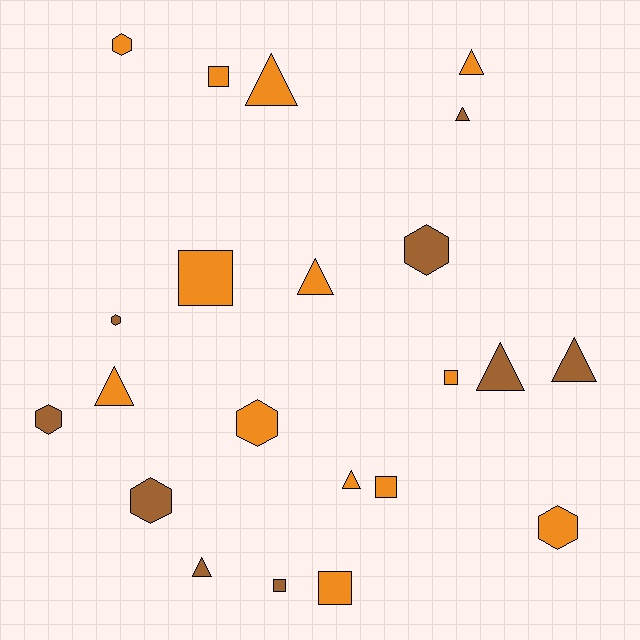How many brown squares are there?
There is 1 brown square.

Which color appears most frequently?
Orange, with 13 objects.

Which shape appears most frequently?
Triangle, with 9 objects.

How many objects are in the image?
There are 22 objects.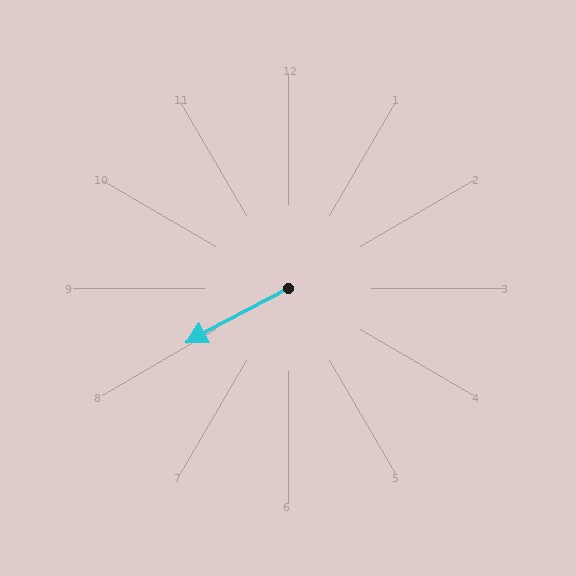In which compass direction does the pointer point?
Southwest.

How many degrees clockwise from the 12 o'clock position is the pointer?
Approximately 242 degrees.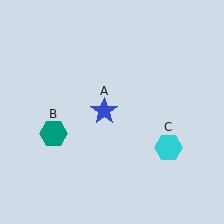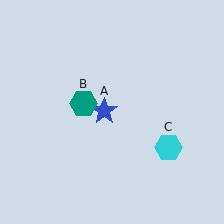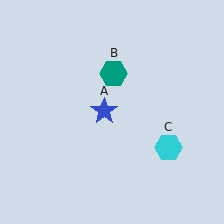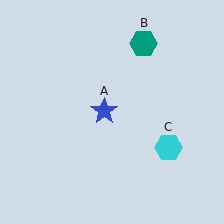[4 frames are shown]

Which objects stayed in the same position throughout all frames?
Blue star (object A) and cyan hexagon (object C) remained stationary.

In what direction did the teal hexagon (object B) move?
The teal hexagon (object B) moved up and to the right.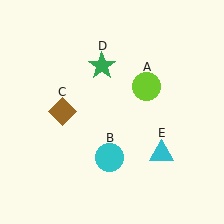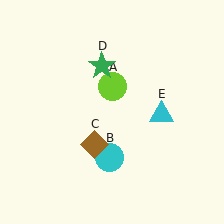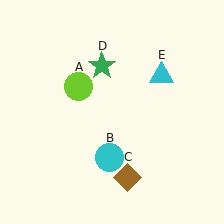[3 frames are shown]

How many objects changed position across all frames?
3 objects changed position: lime circle (object A), brown diamond (object C), cyan triangle (object E).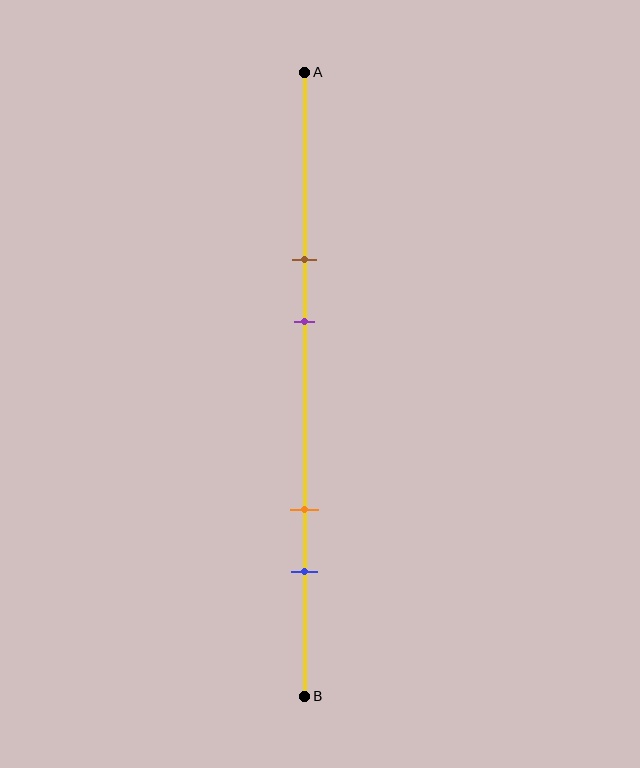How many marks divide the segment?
There are 4 marks dividing the segment.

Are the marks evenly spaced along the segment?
No, the marks are not evenly spaced.